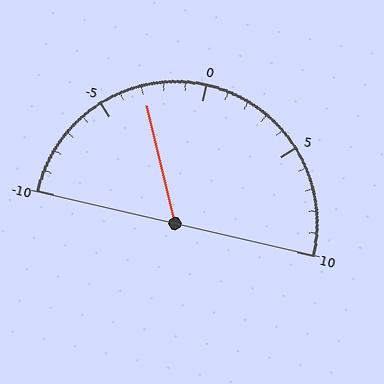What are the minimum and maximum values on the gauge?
The gauge ranges from -10 to 10.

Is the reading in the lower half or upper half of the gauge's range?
The reading is in the lower half of the range (-10 to 10).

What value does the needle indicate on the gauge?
The needle indicates approximately -3.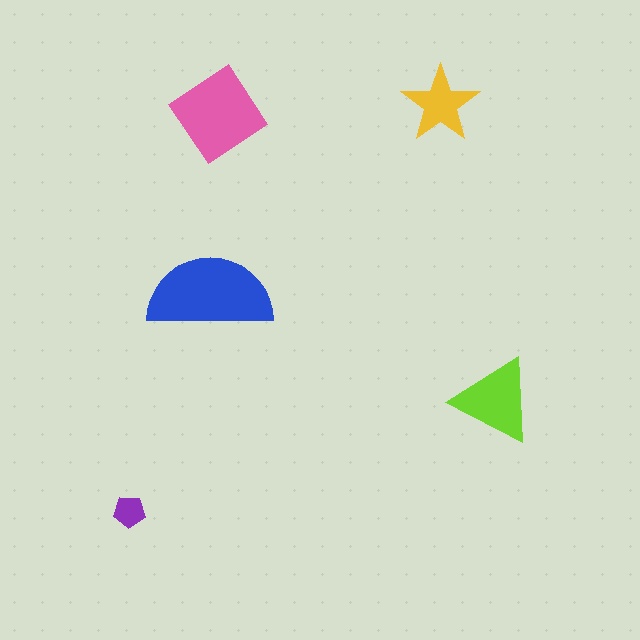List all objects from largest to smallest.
The blue semicircle, the pink diamond, the lime triangle, the yellow star, the purple pentagon.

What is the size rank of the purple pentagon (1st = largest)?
5th.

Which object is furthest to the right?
The lime triangle is rightmost.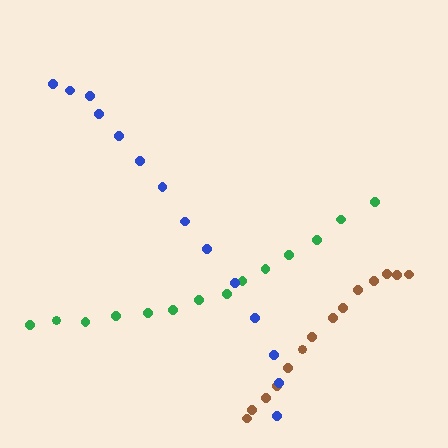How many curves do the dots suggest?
There are 3 distinct paths.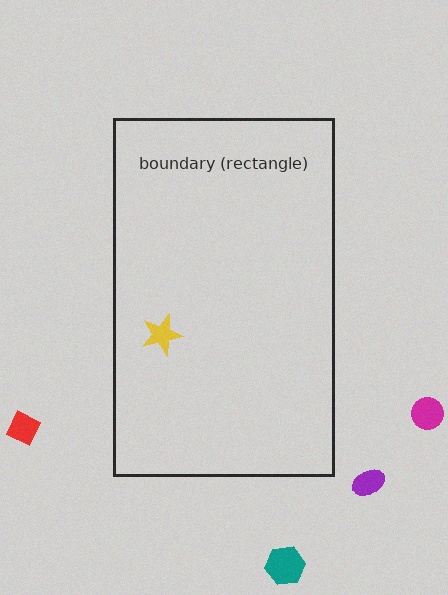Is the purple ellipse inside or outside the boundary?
Outside.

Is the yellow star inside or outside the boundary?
Inside.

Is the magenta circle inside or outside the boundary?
Outside.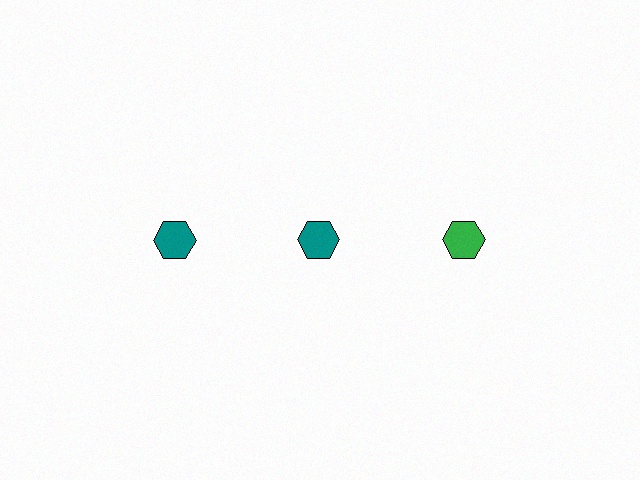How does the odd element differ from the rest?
It has a different color: green instead of teal.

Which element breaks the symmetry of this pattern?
The green hexagon in the top row, center column breaks the symmetry. All other shapes are teal hexagons.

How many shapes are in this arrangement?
There are 3 shapes arranged in a grid pattern.